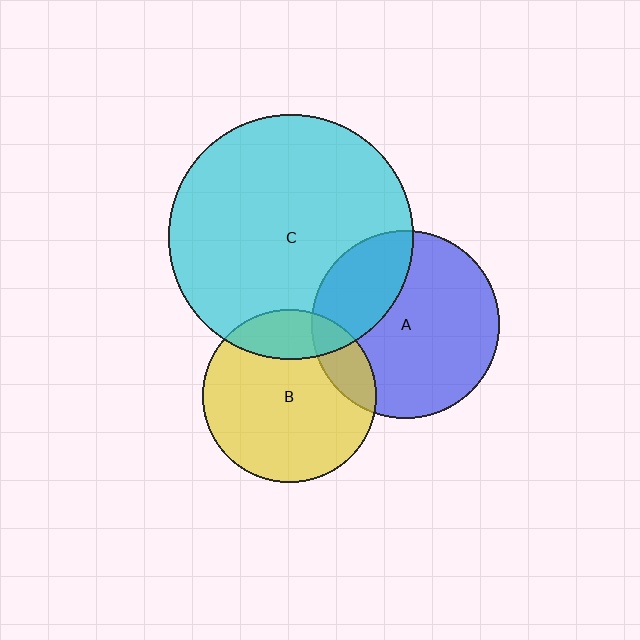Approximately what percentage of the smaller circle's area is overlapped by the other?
Approximately 20%.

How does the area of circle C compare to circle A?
Approximately 1.7 times.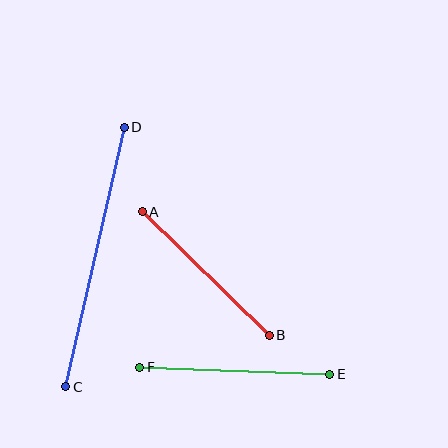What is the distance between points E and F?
The distance is approximately 190 pixels.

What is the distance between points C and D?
The distance is approximately 266 pixels.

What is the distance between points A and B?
The distance is approximately 177 pixels.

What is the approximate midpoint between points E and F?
The midpoint is at approximately (235, 371) pixels.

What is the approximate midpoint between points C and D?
The midpoint is at approximately (95, 257) pixels.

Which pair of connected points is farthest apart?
Points C and D are farthest apart.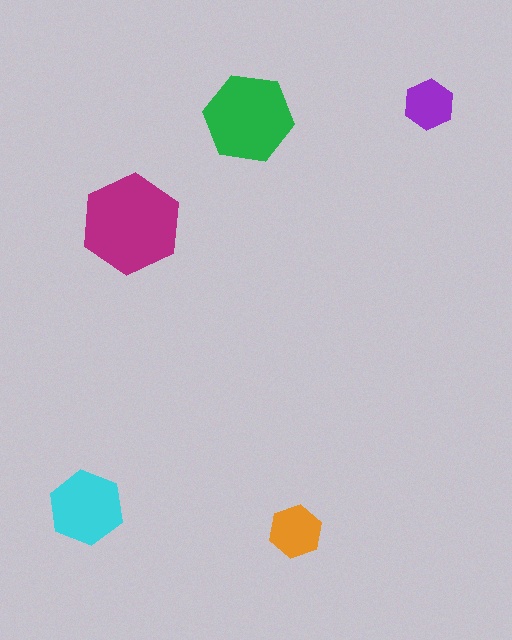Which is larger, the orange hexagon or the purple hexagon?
The orange one.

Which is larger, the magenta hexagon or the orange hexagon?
The magenta one.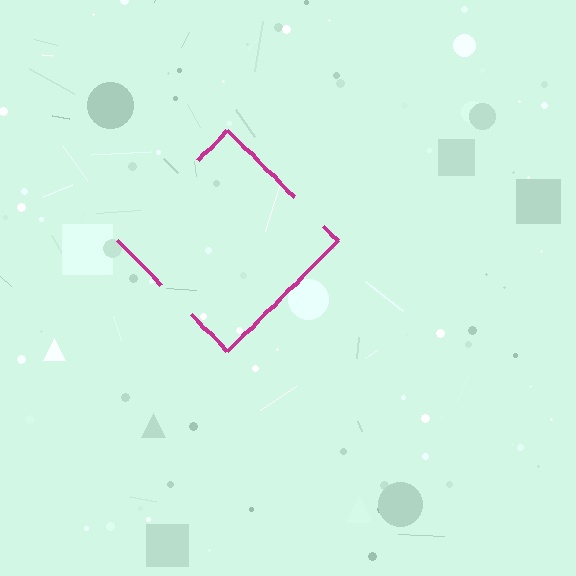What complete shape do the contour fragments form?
The contour fragments form a diamond.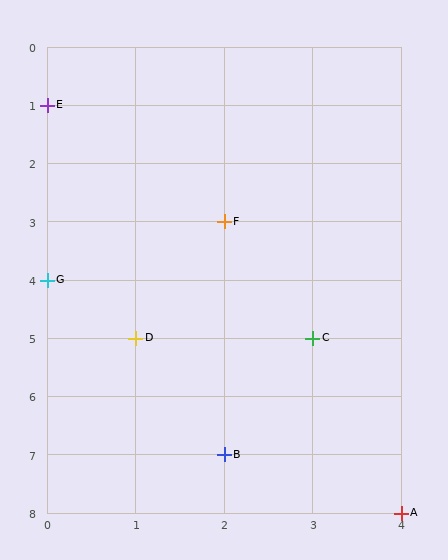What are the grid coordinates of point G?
Point G is at grid coordinates (0, 4).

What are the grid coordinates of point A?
Point A is at grid coordinates (4, 8).